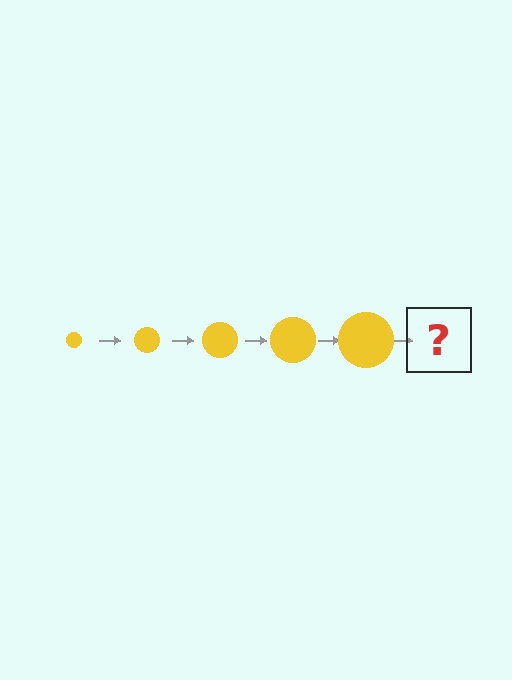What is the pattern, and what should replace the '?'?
The pattern is that the circle gets progressively larger each step. The '?' should be a yellow circle, larger than the previous one.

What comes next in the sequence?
The next element should be a yellow circle, larger than the previous one.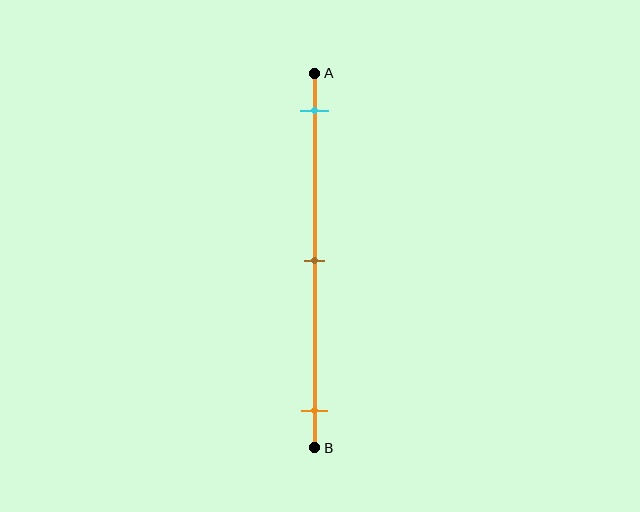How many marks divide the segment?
There are 3 marks dividing the segment.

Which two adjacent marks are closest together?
The cyan and brown marks are the closest adjacent pair.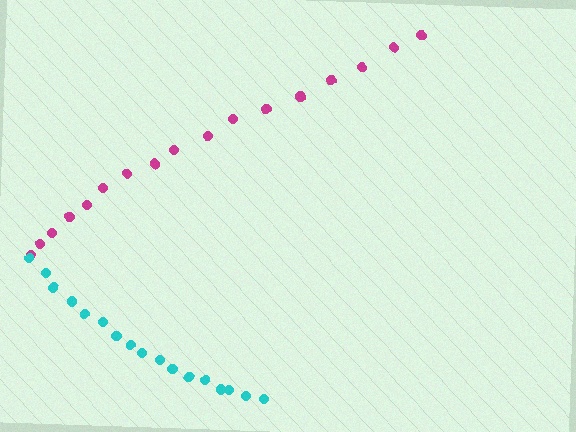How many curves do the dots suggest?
There are 2 distinct paths.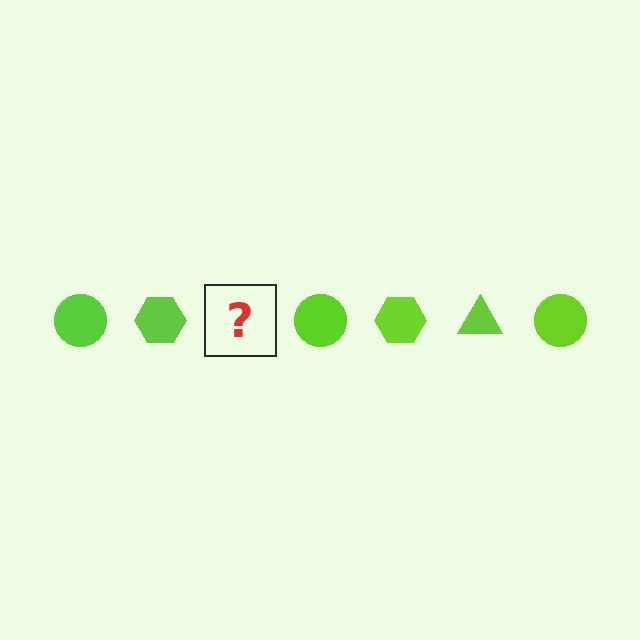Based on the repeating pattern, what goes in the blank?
The blank should be a lime triangle.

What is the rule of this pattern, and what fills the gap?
The rule is that the pattern cycles through circle, hexagon, triangle shapes in lime. The gap should be filled with a lime triangle.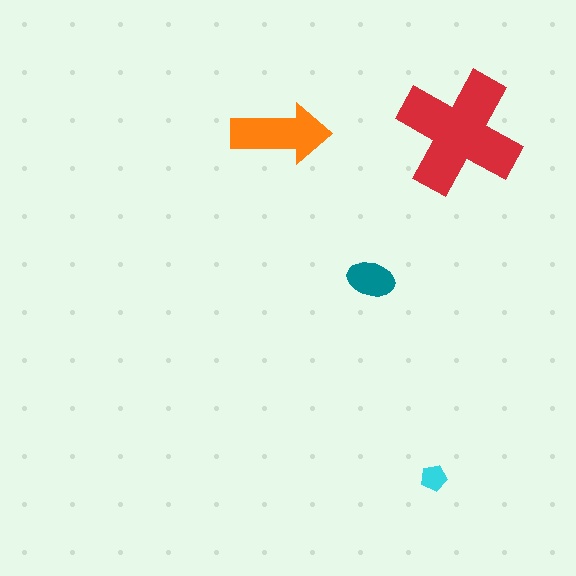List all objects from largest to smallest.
The red cross, the orange arrow, the teal ellipse, the cyan pentagon.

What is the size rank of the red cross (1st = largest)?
1st.